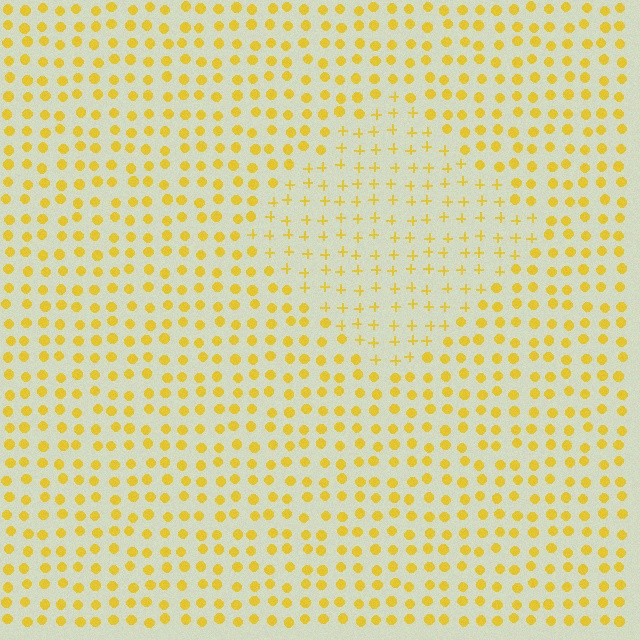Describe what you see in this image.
The image is filled with small yellow elements arranged in a uniform grid. A diamond-shaped region contains plus signs, while the surrounding area contains circles. The boundary is defined purely by the change in element shape.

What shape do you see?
I see a diamond.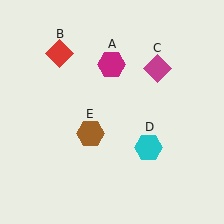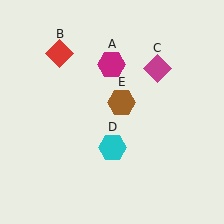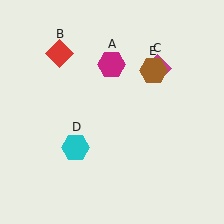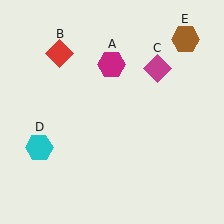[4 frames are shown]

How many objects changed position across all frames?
2 objects changed position: cyan hexagon (object D), brown hexagon (object E).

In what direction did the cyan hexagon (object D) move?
The cyan hexagon (object D) moved left.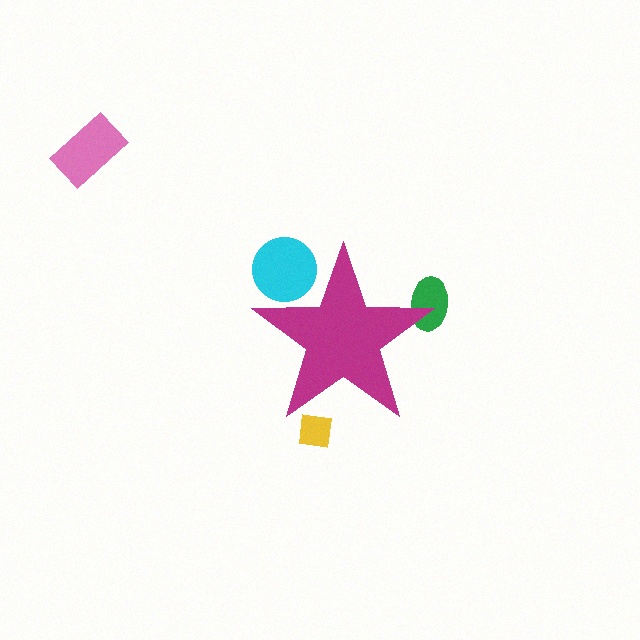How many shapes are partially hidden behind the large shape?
4 shapes are partially hidden.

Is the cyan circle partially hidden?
Yes, the cyan circle is partially hidden behind the magenta star.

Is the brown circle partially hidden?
Yes, the brown circle is partially hidden behind the magenta star.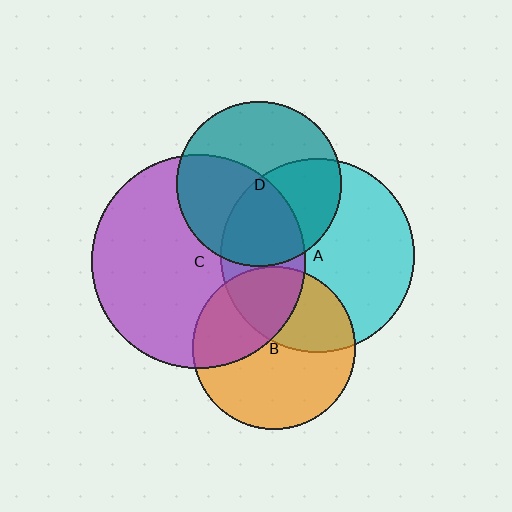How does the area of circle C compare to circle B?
Approximately 1.7 times.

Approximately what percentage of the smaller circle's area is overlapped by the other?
Approximately 50%.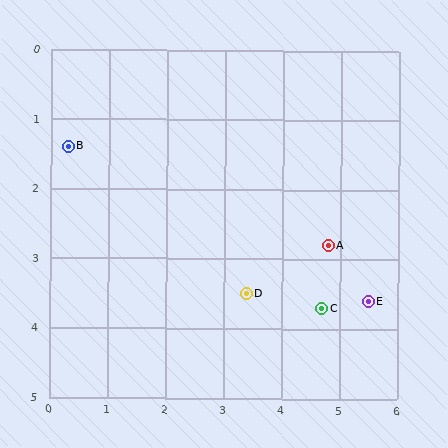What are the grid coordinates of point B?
Point B is at approximately (0.3, 1.4).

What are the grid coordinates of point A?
Point A is at approximately (4.8, 2.8).